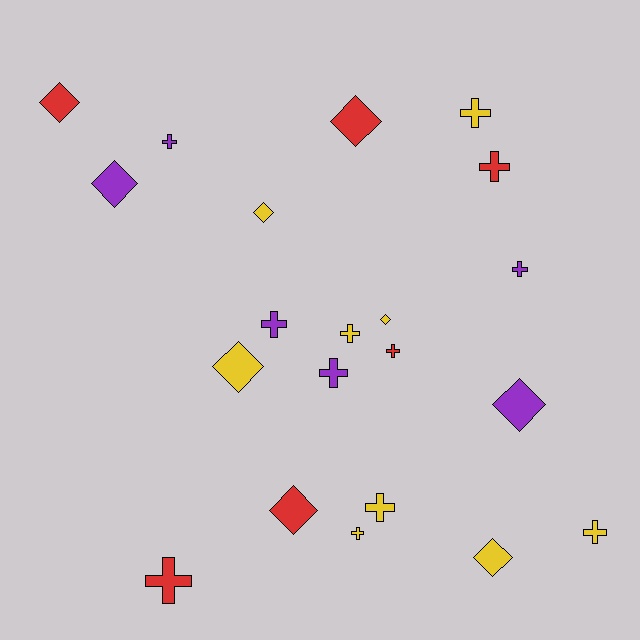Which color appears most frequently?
Yellow, with 9 objects.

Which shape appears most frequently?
Cross, with 12 objects.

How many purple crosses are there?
There are 4 purple crosses.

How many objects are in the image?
There are 21 objects.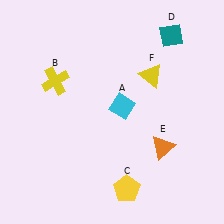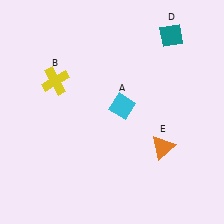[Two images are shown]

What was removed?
The yellow triangle (F), the yellow pentagon (C) were removed in Image 2.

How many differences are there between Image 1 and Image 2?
There are 2 differences between the two images.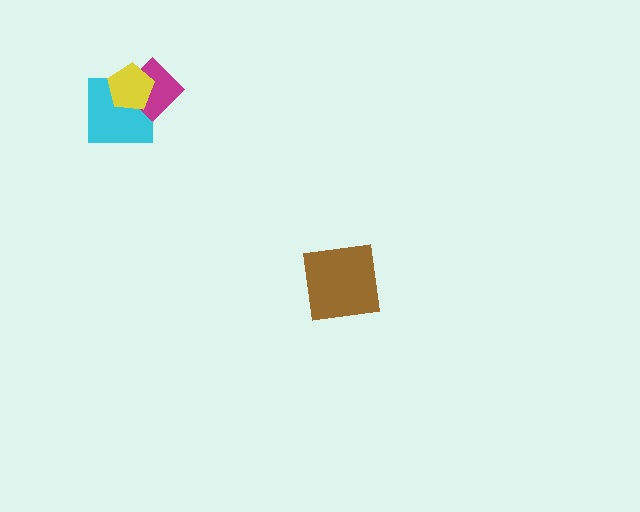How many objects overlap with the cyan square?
2 objects overlap with the cyan square.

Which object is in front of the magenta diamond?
The yellow pentagon is in front of the magenta diamond.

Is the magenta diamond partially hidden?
Yes, it is partially covered by another shape.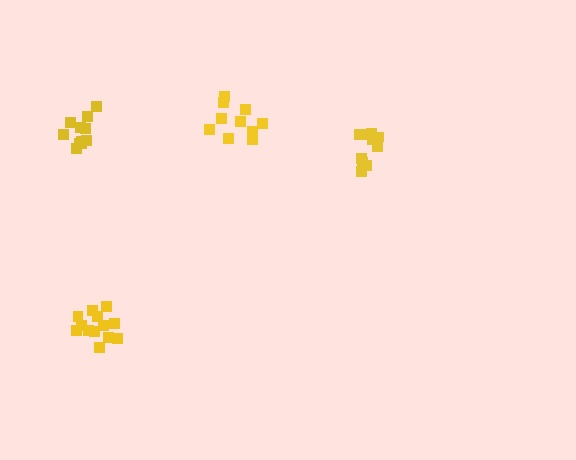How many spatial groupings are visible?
There are 4 spatial groupings.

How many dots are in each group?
Group 1: 10 dots, Group 2: 11 dots, Group 3: 13 dots, Group 4: 10 dots (44 total).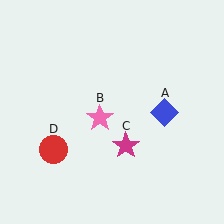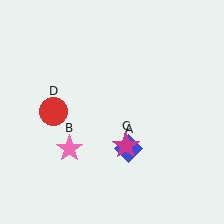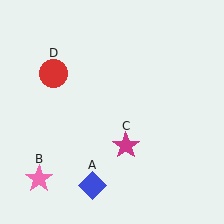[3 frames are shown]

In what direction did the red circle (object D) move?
The red circle (object D) moved up.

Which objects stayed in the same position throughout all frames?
Magenta star (object C) remained stationary.